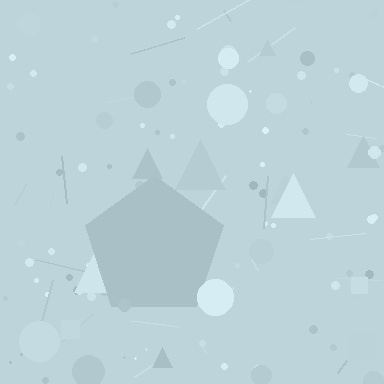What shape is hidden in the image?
A pentagon is hidden in the image.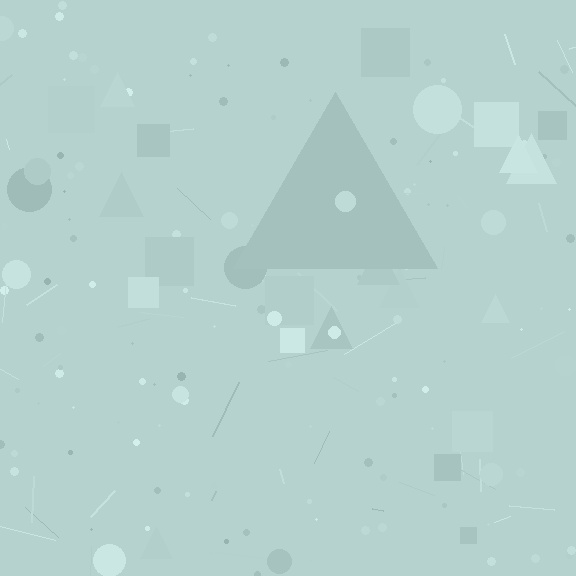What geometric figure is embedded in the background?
A triangle is embedded in the background.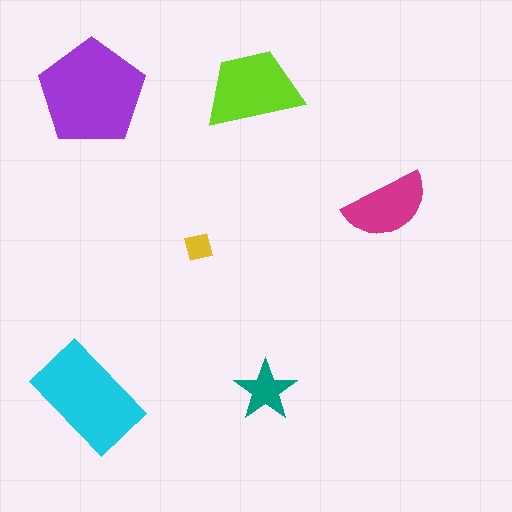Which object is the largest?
The purple pentagon.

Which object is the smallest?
The yellow square.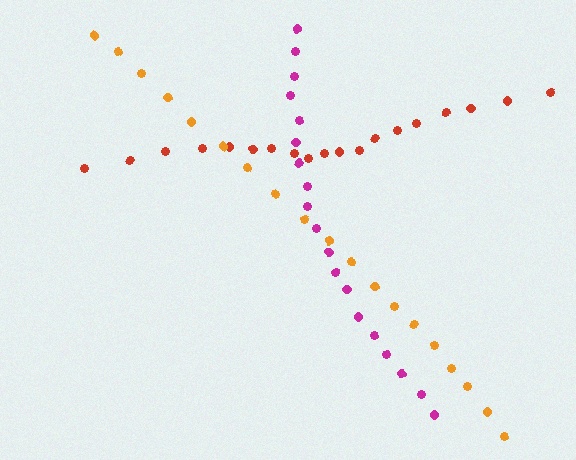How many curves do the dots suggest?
There are 3 distinct paths.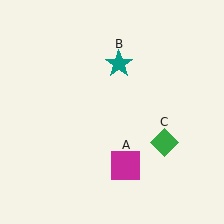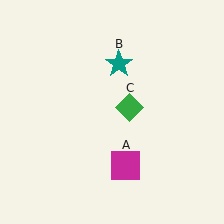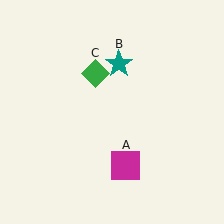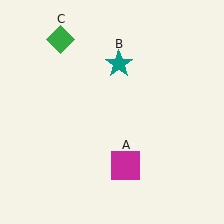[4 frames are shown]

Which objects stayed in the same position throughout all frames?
Magenta square (object A) and teal star (object B) remained stationary.